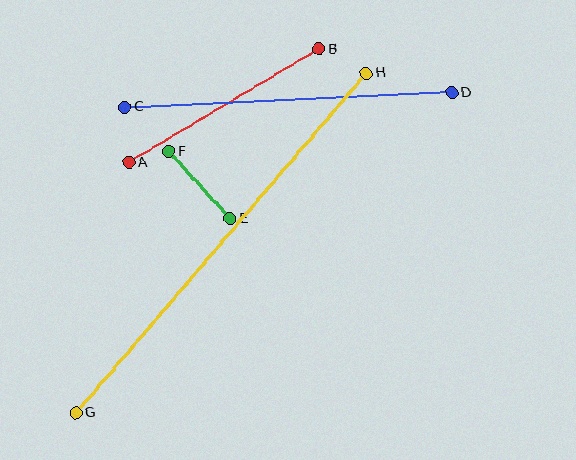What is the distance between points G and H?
The distance is approximately 447 pixels.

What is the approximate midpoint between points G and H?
The midpoint is at approximately (221, 243) pixels.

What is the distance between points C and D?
The distance is approximately 328 pixels.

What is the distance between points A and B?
The distance is approximately 221 pixels.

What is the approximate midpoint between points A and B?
The midpoint is at approximately (224, 106) pixels.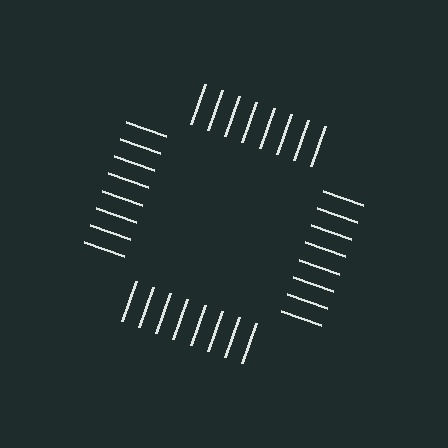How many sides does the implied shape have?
4 sides — the line-ends trace a square.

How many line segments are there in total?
32 — 8 along each of the 4 edges.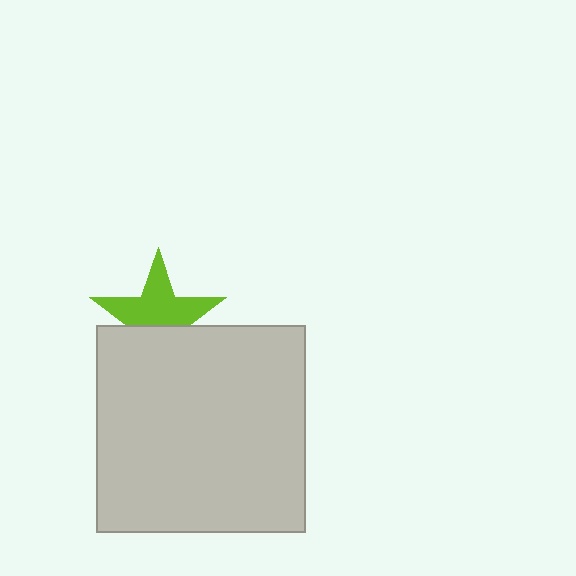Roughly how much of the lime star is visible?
About half of it is visible (roughly 60%).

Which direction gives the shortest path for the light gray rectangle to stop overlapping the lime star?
Moving down gives the shortest separation.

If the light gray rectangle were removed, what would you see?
You would see the complete lime star.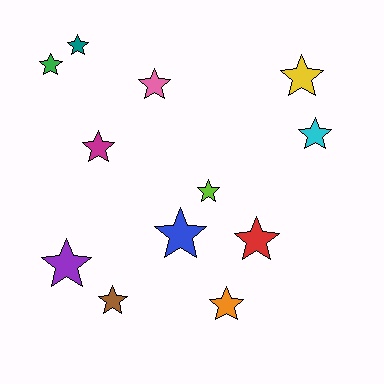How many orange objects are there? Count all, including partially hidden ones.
There is 1 orange object.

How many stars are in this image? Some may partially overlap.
There are 12 stars.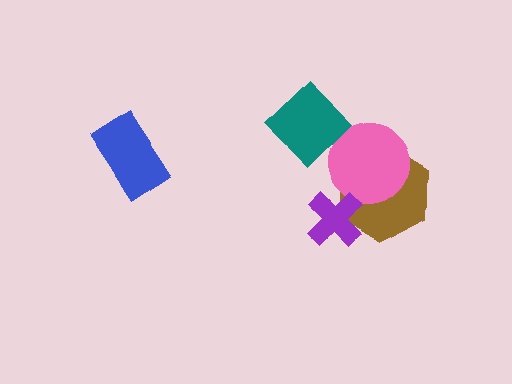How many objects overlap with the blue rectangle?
0 objects overlap with the blue rectangle.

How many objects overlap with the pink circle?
2 objects overlap with the pink circle.